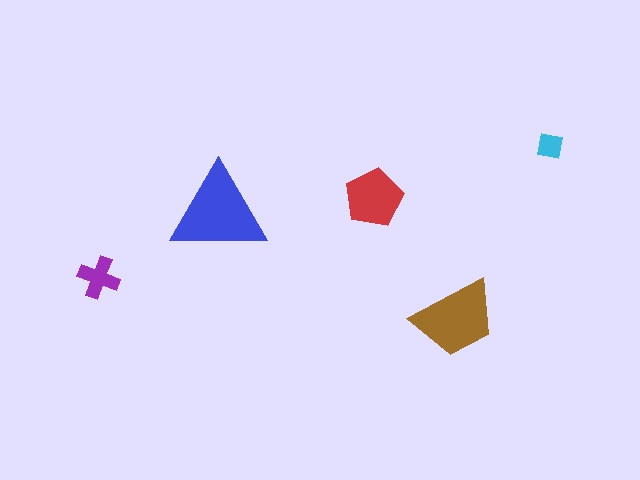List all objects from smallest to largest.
The cyan square, the purple cross, the red pentagon, the brown trapezoid, the blue triangle.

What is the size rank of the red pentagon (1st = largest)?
3rd.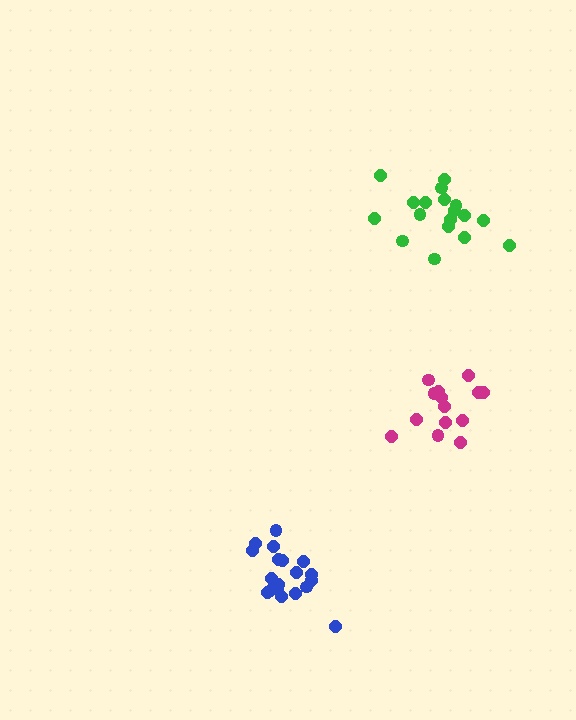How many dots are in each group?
Group 1: 18 dots, Group 2: 19 dots, Group 3: 14 dots (51 total).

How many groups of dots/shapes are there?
There are 3 groups.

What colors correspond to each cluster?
The clusters are colored: green, blue, magenta.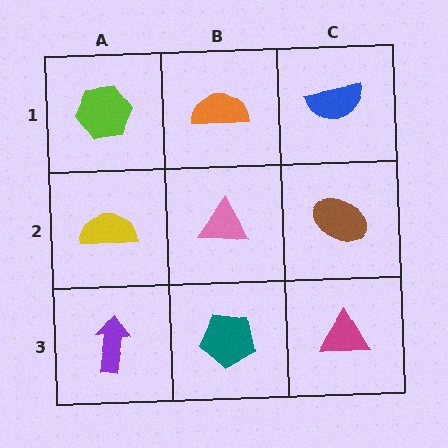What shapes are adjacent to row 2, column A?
A lime hexagon (row 1, column A), a purple arrow (row 3, column A), a pink triangle (row 2, column B).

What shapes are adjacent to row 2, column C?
A blue semicircle (row 1, column C), a magenta triangle (row 3, column C), a pink triangle (row 2, column B).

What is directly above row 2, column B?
An orange semicircle.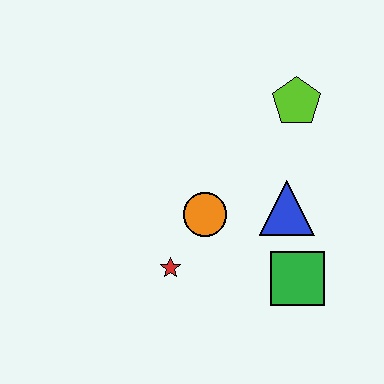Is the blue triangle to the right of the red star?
Yes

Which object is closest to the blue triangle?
The green square is closest to the blue triangle.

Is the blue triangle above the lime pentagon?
No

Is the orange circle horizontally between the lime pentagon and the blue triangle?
No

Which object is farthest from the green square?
The lime pentagon is farthest from the green square.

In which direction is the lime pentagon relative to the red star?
The lime pentagon is above the red star.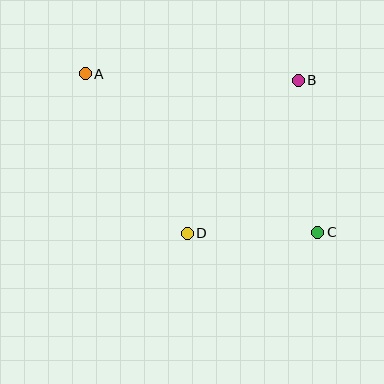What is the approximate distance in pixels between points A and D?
The distance between A and D is approximately 190 pixels.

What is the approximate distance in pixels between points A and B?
The distance between A and B is approximately 213 pixels.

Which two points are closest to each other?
Points C and D are closest to each other.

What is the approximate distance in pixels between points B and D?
The distance between B and D is approximately 189 pixels.